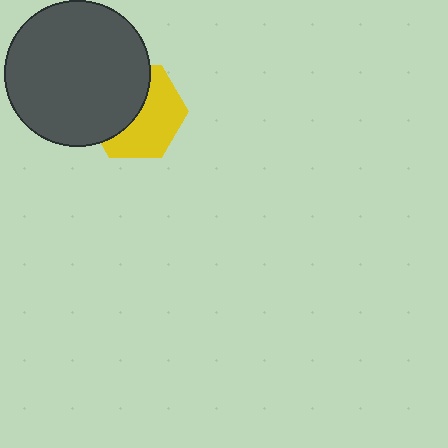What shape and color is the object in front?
The object in front is a dark gray circle.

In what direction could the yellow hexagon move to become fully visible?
The yellow hexagon could move toward the lower-right. That would shift it out from behind the dark gray circle entirely.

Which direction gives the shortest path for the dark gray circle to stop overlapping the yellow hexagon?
Moving toward the upper-left gives the shortest separation.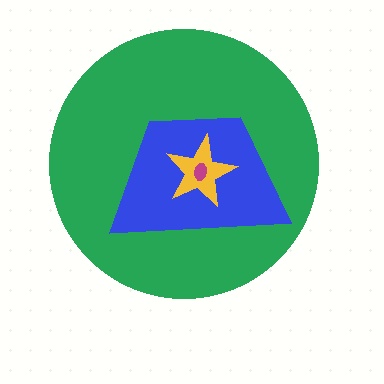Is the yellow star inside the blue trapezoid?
Yes.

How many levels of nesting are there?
4.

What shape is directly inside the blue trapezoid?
The yellow star.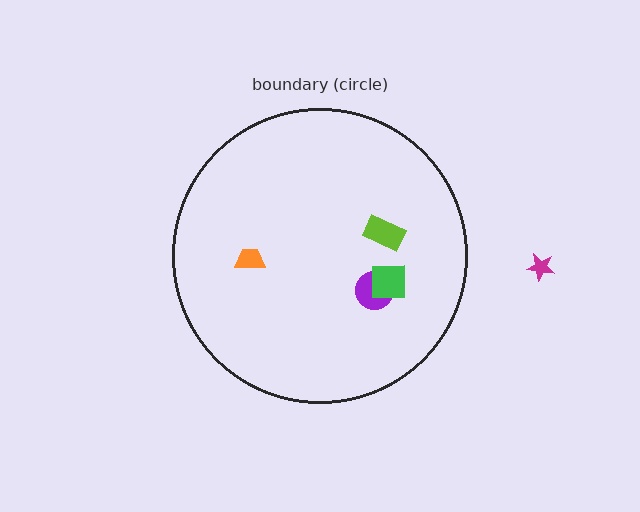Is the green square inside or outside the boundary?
Inside.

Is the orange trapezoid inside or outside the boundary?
Inside.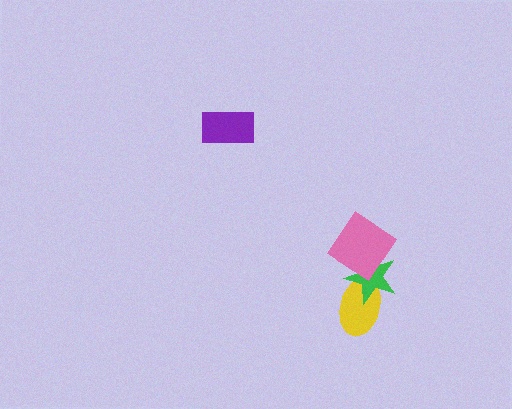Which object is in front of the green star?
The pink diamond is in front of the green star.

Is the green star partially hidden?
Yes, it is partially covered by another shape.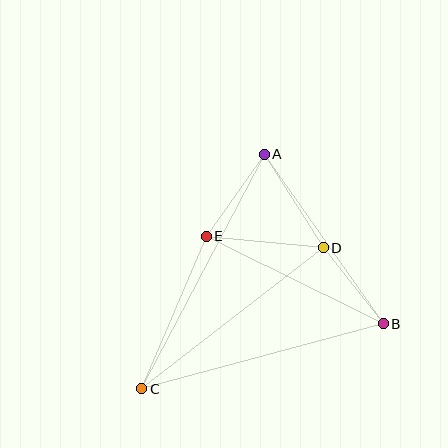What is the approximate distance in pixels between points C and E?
The distance between C and E is approximately 166 pixels.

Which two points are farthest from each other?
Points A and C are farthest from each other.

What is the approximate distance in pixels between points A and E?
The distance between A and E is approximately 100 pixels.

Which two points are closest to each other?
Points B and D are closest to each other.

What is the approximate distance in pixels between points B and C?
The distance between B and C is approximately 250 pixels.